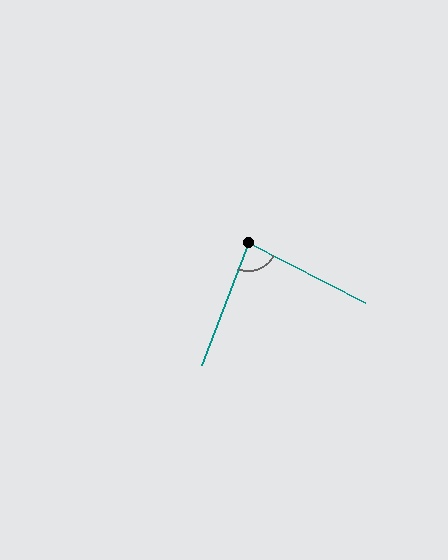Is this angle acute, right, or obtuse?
It is acute.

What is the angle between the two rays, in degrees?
Approximately 84 degrees.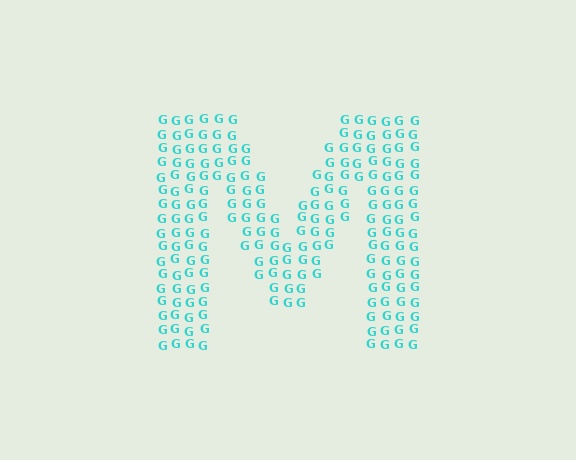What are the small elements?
The small elements are letter G's.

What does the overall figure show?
The overall figure shows the letter M.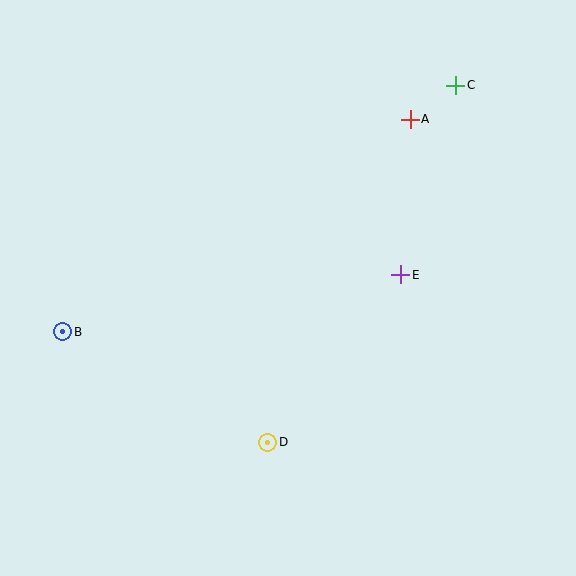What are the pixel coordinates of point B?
Point B is at (63, 332).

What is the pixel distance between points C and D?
The distance between C and D is 404 pixels.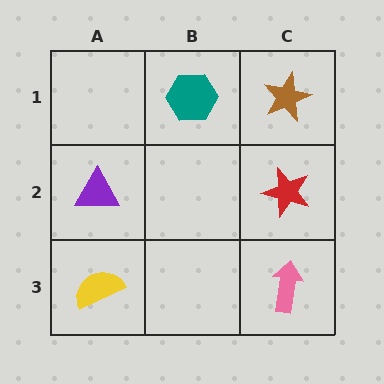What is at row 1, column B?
A teal hexagon.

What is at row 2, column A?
A purple triangle.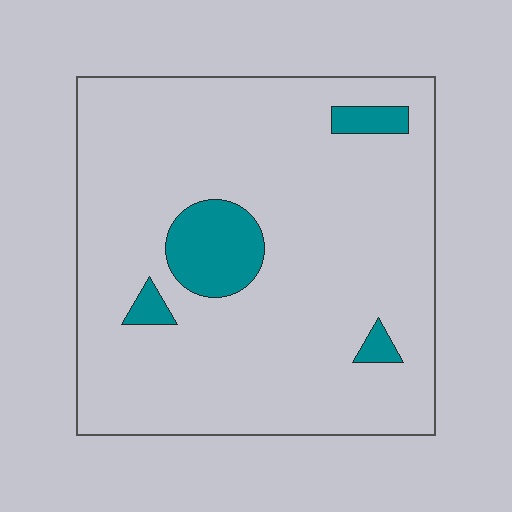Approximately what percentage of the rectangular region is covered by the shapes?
Approximately 10%.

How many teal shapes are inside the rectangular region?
4.